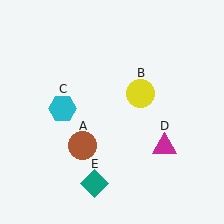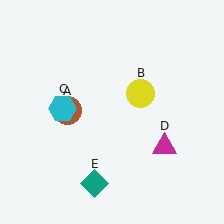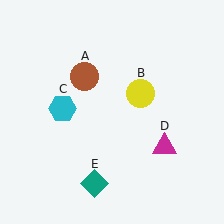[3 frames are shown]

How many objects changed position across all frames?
1 object changed position: brown circle (object A).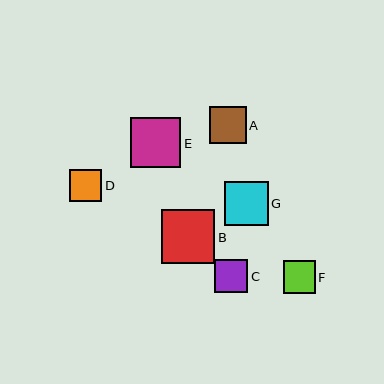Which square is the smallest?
Square D is the smallest with a size of approximately 32 pixels.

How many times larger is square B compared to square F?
Square B is approximately 1.7 times the size of square F.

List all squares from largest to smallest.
From largest to smallest: B, E, G, A, C, F, D.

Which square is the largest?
Square B is the largest with a size of approximately 54 pixels.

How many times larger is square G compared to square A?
Square G is approximately 1.2 times the size of square A.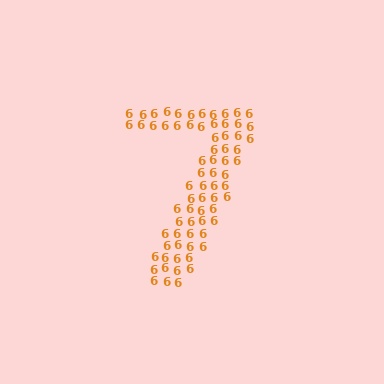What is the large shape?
The large shape is the digit 7.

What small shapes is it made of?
It is made of small digit 6's.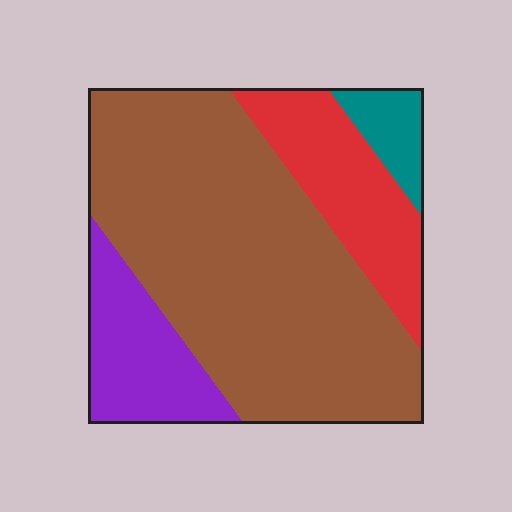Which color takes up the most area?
Brown, at roughly 60%.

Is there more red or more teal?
Red.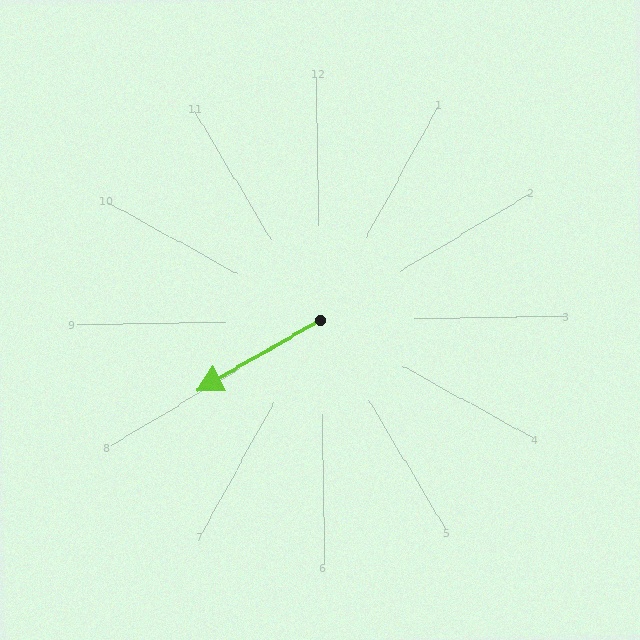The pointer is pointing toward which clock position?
Roughly 8 o'clock.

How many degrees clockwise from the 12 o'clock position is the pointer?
Approximately 241 degrees.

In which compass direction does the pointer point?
Southwest.